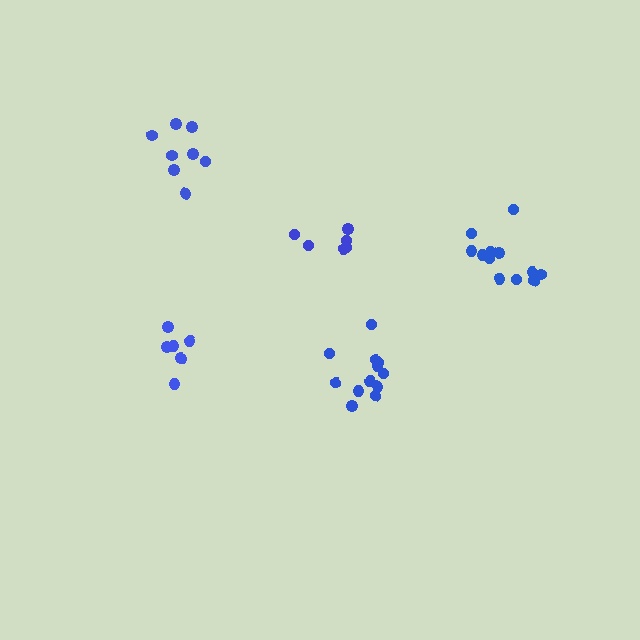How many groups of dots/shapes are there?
There are 5 groups.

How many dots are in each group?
Group 1: 8 dots, Group 2: 12 dots, Group 3: 6 dots, Group 4: 12 dots, Group 5: 6 dots (44 total).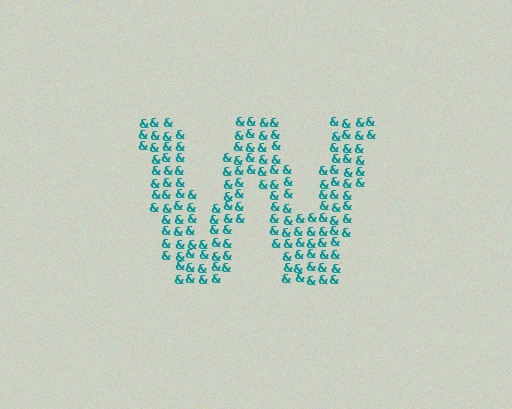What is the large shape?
The large shape is the letter W.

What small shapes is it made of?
It is made of small ampersands.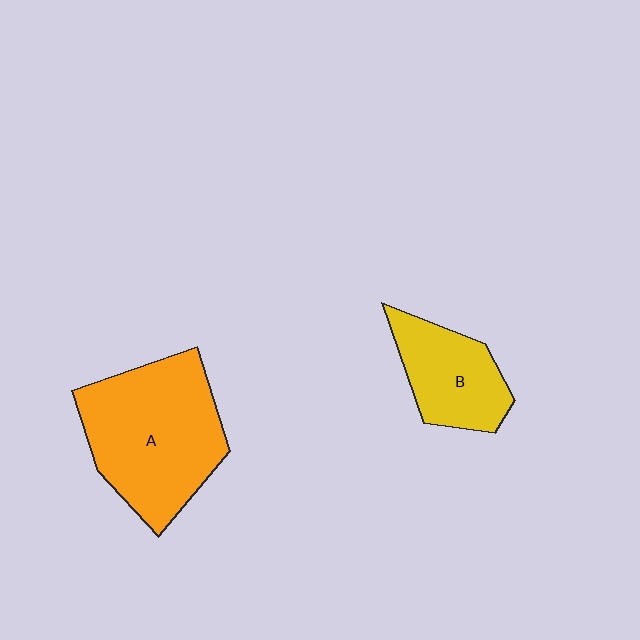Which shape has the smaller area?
Shape B (yellow).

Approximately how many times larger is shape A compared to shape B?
Approximately 1.8 times.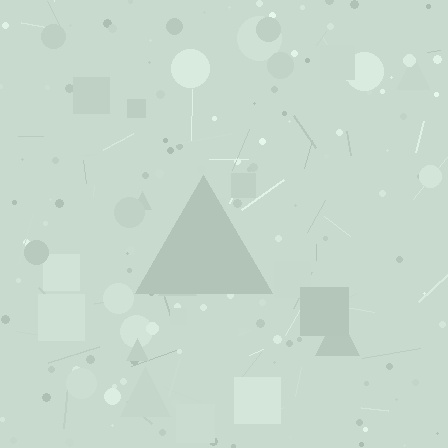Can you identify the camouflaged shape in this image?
The camouflaged shape is a triangle.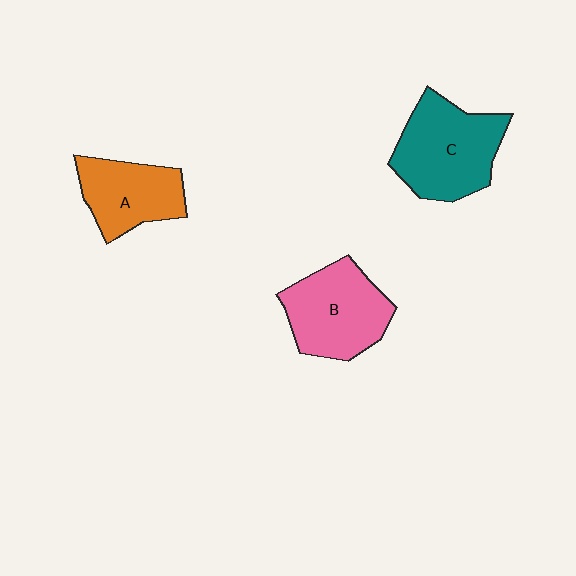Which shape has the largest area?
Shape C (teal).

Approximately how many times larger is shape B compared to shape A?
Approximately 1.2 times.